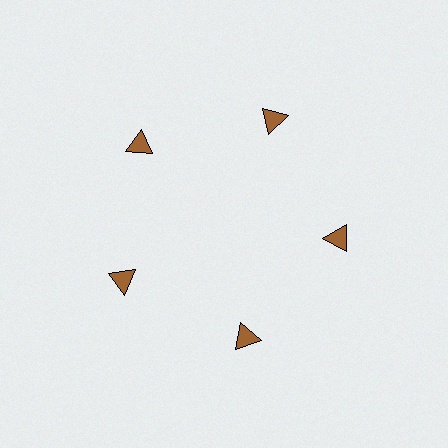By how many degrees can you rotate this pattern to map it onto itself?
The pattern maps onto itself every 72 degrees of rotation.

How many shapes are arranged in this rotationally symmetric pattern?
There are 5 shapes, arranged in 5 groups of 1.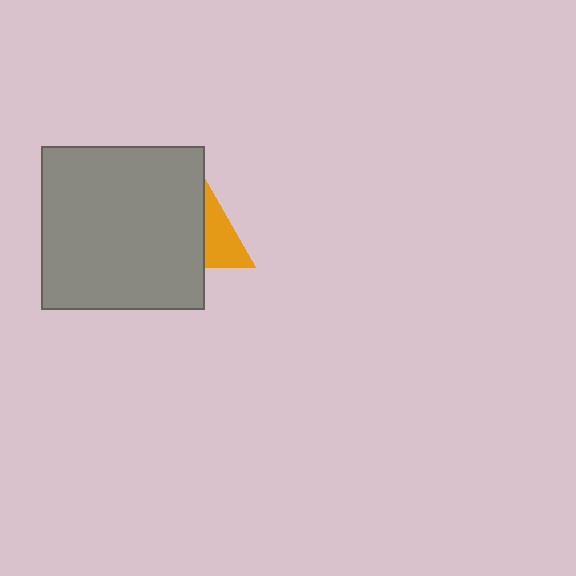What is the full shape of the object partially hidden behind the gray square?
The partially hidden object is an orange triangle.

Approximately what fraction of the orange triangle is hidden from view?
Roughly 54% of the orange triangle is hidden behind the gray square.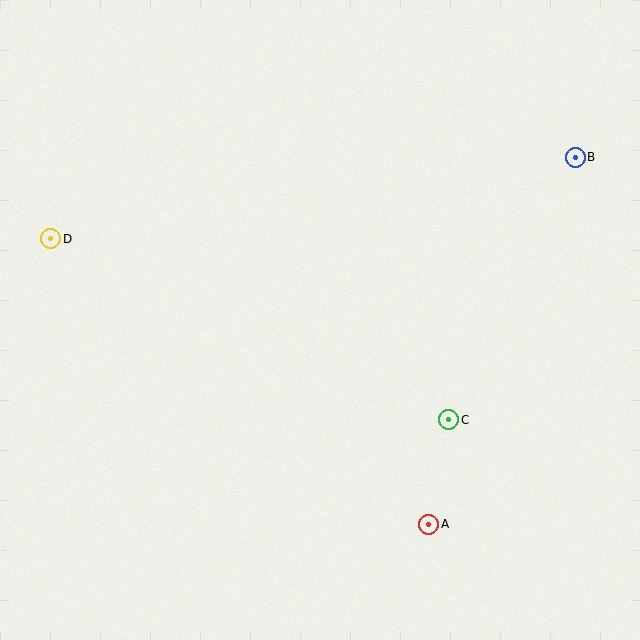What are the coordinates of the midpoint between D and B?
The midpoint between D and B is at (313, 198).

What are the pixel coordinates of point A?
Point A is at (428, 524).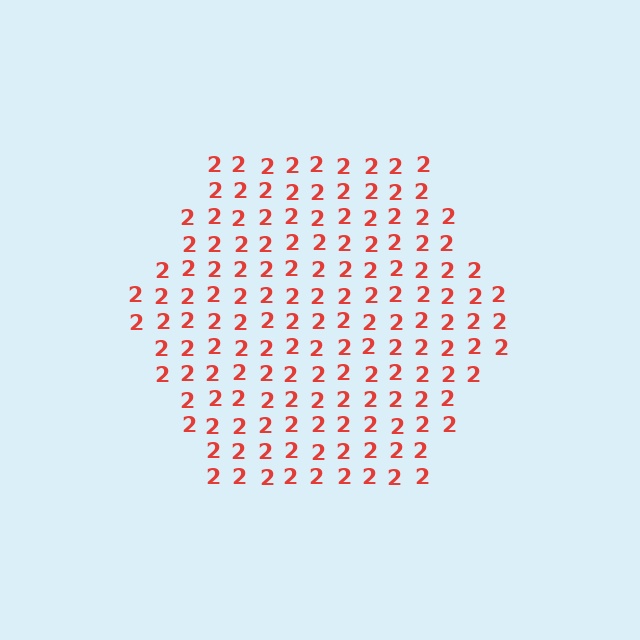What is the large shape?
The large shape is a hexagon.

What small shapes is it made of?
It is made of small digit 2's.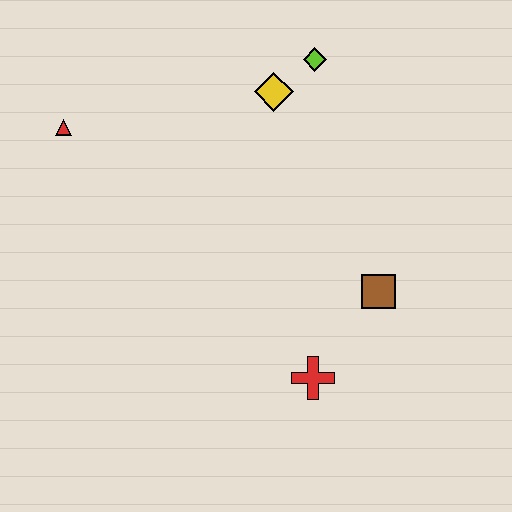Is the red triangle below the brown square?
No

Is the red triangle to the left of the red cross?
Yes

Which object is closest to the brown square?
The red cross is closest to the brown square.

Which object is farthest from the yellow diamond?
The red cross is farthest from the yellow diamond.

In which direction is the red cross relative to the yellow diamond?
The red cross is below the yellow diamond.